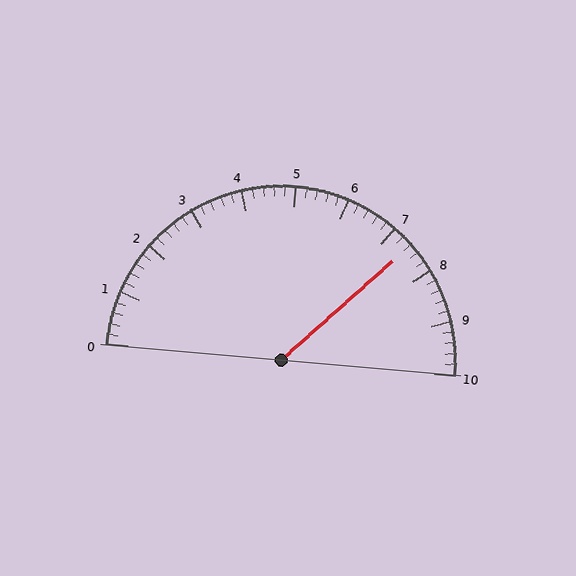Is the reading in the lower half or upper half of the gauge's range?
The reading is in the upper half of the range (0 to 10).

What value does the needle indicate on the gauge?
The needle indicates approximately 7.4.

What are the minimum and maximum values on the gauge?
The gauge ranges from 0 to 10.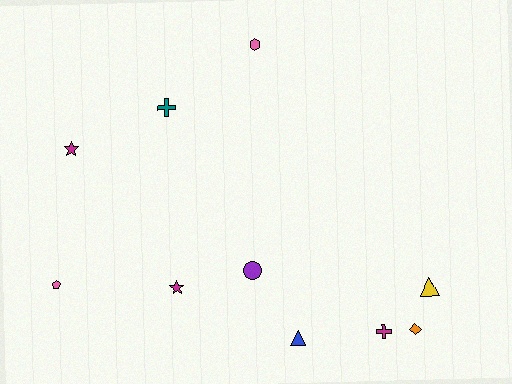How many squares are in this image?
There are no squares.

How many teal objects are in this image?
There is 1 teal object.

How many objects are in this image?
There are 10 objects.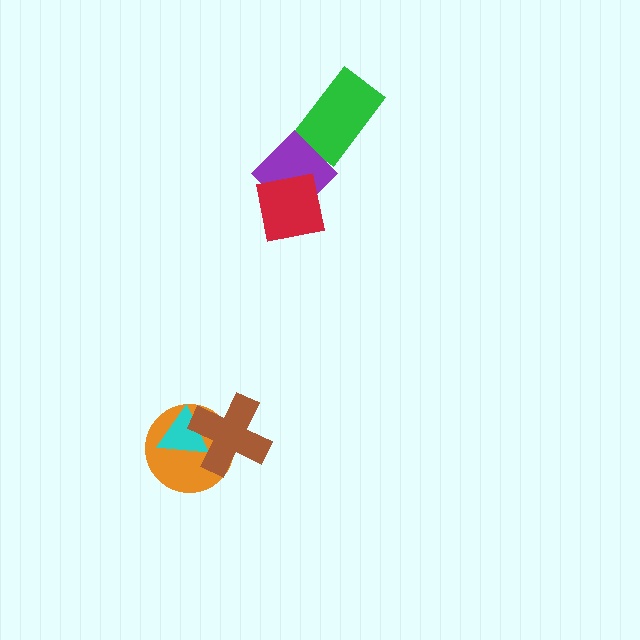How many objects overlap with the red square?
1 object overlaps with the red square.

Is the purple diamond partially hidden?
Yes, it is partially covered by another shape.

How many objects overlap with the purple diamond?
2 objects overlap with the purple diamond.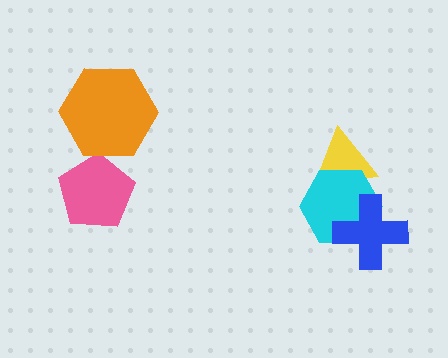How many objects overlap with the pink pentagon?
1 object overlaps with the pink pentagon.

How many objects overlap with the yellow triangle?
1 object overlaps with the yellow triangle.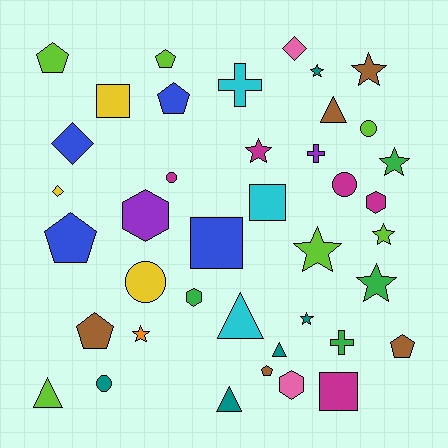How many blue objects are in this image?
There are 4 blue objects.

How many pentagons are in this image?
There are 7 pentagons.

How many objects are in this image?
There are 40 objects.